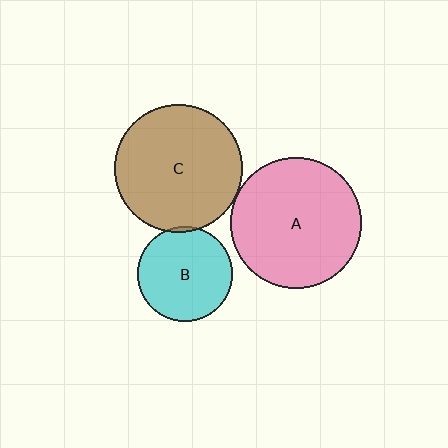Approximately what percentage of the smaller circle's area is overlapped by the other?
Approximately 5%.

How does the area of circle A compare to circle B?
Approximately 1.9 times.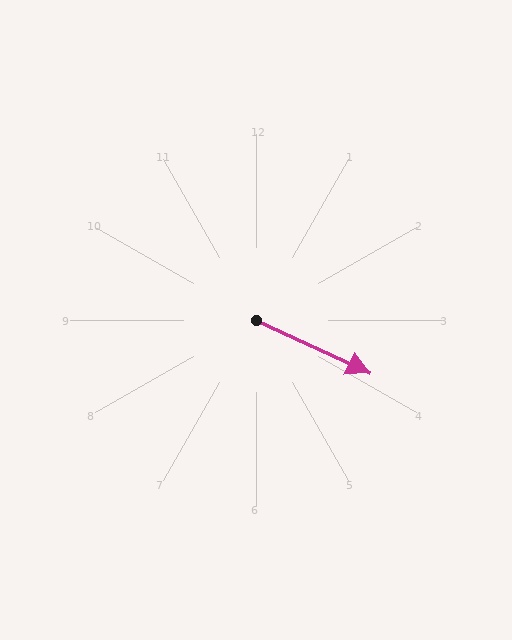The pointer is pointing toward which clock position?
Roughly 4 o'clock.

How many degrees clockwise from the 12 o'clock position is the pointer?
Approximately 115 degrees.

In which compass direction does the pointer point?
Southeast.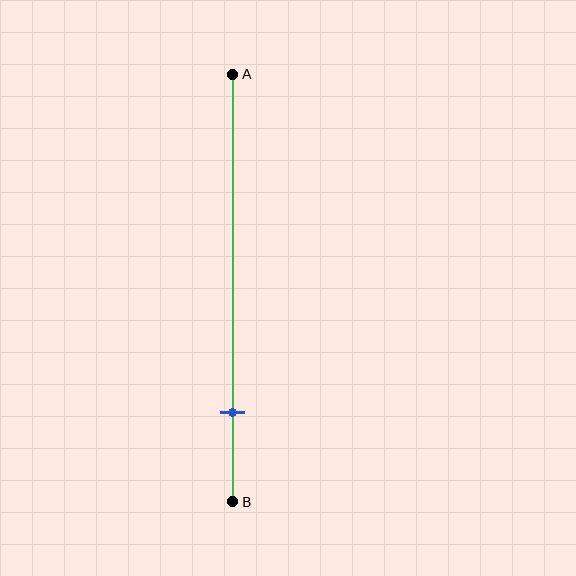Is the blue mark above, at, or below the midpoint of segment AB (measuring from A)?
The blue mark is below the midpoint of segment AB.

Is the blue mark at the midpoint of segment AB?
No, the mark is at about 80% from A, not at the 50% midpoint.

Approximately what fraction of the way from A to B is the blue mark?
The blue mark is approximately 80% of the way from A to B.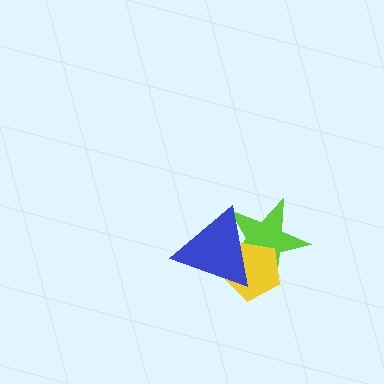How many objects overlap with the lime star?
2 objects overlap with the lime star.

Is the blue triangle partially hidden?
No, no other shape covers it.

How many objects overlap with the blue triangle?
2 objects overlap with the blue triangle.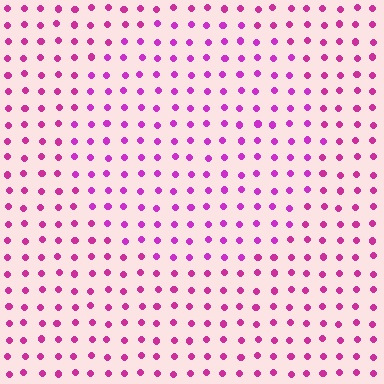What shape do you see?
I see a circle.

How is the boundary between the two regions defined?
The boundary is defined purely by a slight shift in hue (about 19 degrees). Spacing, size, and orientation are identical on both sides.